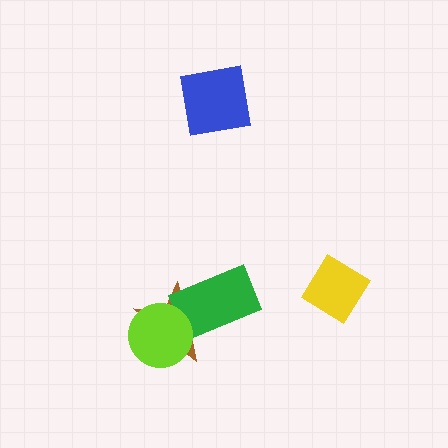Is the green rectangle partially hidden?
Yes, it is partially covered by another shape.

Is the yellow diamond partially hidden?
No, no other shape covers it.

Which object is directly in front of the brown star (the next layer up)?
The green rectangle is directly in front of the brown star.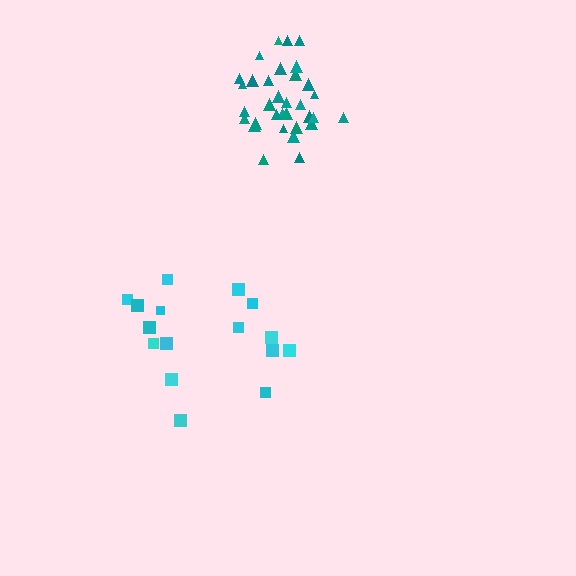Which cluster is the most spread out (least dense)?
Cyan.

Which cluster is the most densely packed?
Teal.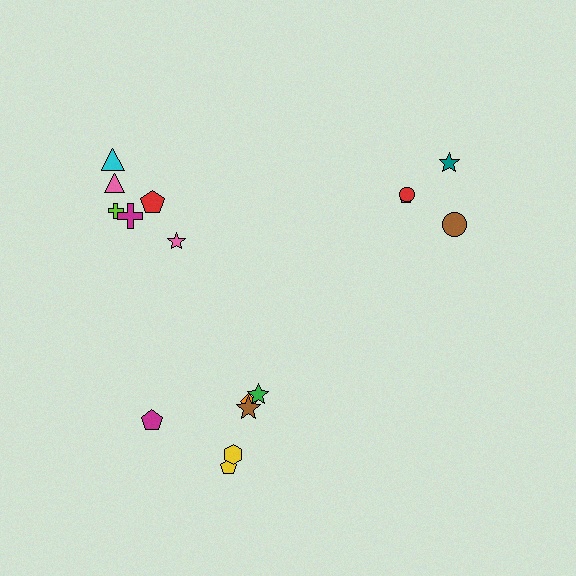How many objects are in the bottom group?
There are 6 objects.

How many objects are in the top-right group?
There are 4 objects.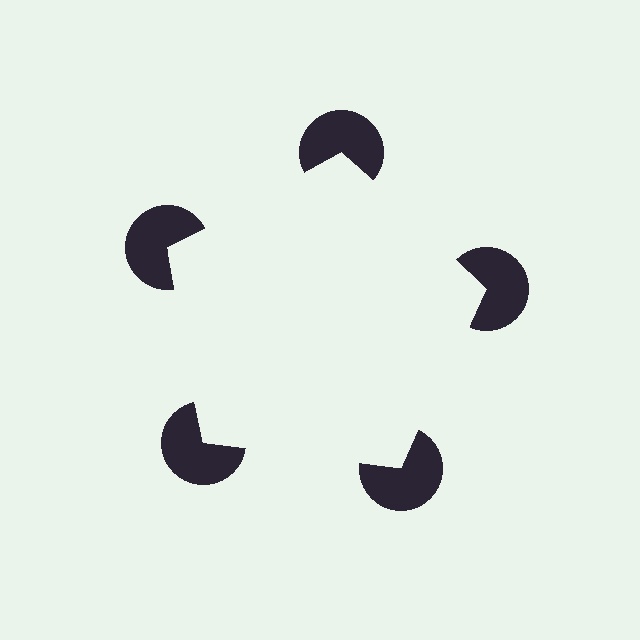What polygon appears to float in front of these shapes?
An illusory pentagon — its edges are inferred from the aligned wedge cuts in the pac-man discs, not physically drawn.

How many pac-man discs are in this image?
There are 5 — one at each vertex of the illusory pentagon.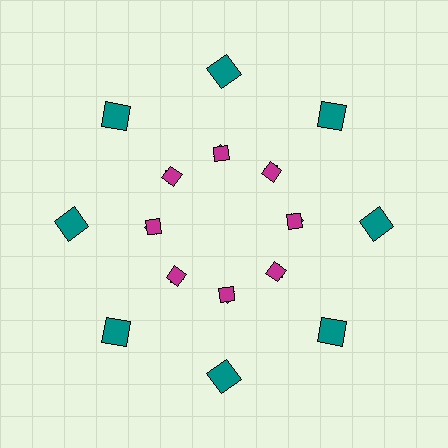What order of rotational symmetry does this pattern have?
This pattern has 8-fold rotational symmetry.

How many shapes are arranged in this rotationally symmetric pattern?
There are 24 shapes, arranged in 8 groups of 3.